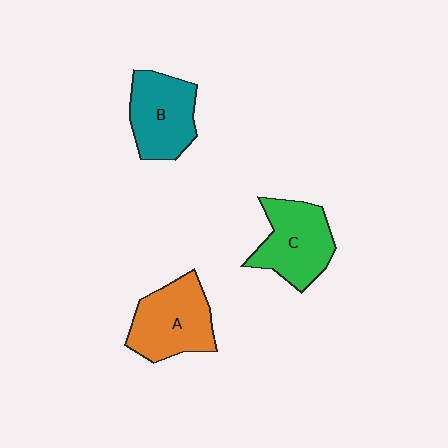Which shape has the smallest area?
Shape B (teal).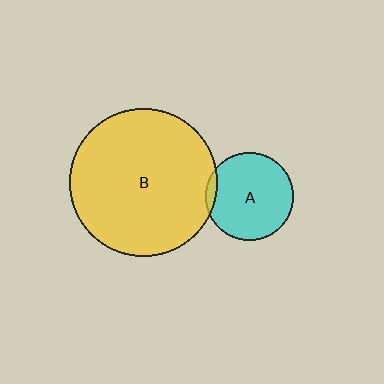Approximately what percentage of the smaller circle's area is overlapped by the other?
Approximately 5%.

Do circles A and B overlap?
Yes.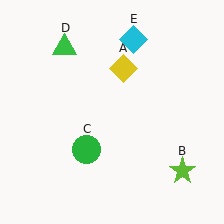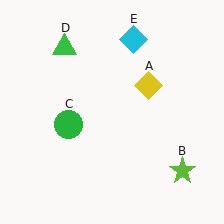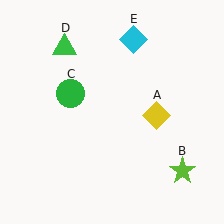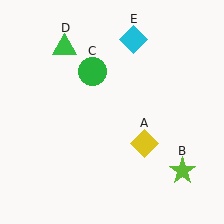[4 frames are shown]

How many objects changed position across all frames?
2 objects changed position: yellow diamond (object A), green circle (object C).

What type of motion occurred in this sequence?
The yellow diamond (object A), green circle (object C) rotated clockwise around the center of the scene.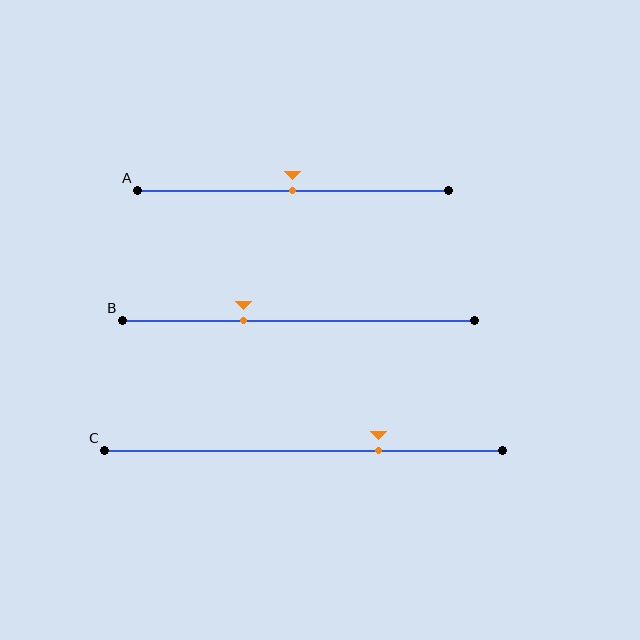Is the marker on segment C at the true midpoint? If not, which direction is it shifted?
No, the marker on segment C is shifted to the right by about 19% of the segment length.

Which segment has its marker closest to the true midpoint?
Segment A has its marker closest to the true midpoint.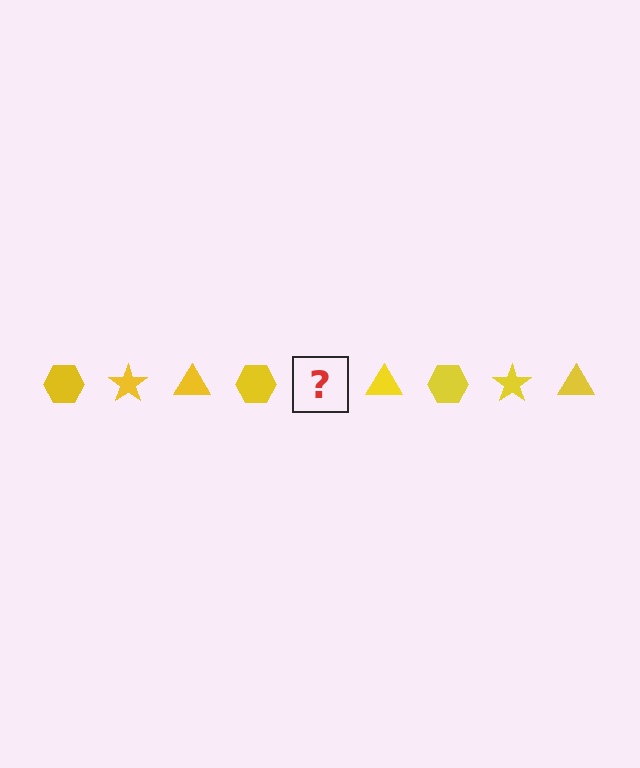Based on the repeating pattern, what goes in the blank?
The blank should be a yellow star.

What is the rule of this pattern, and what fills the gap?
The rule is that the pattern cycles through hexagon, star, triangle shapes in yellow. The gap should be filled with a yellow star.